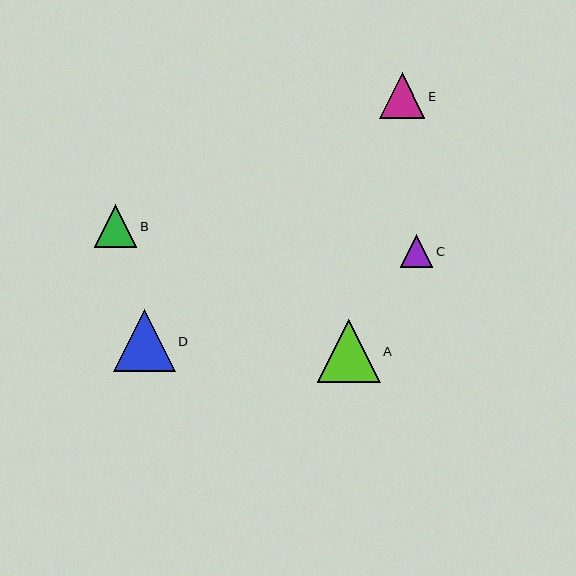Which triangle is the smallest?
Triangle C is the smallest with a size of approximately 32 pixels.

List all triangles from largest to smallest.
From largest to smallest: A, D, E, B, C.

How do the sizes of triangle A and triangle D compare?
Triangle A and triangle D are approximately the same size.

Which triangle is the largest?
Triangle A is the largest with a size of approximately 63 pixels.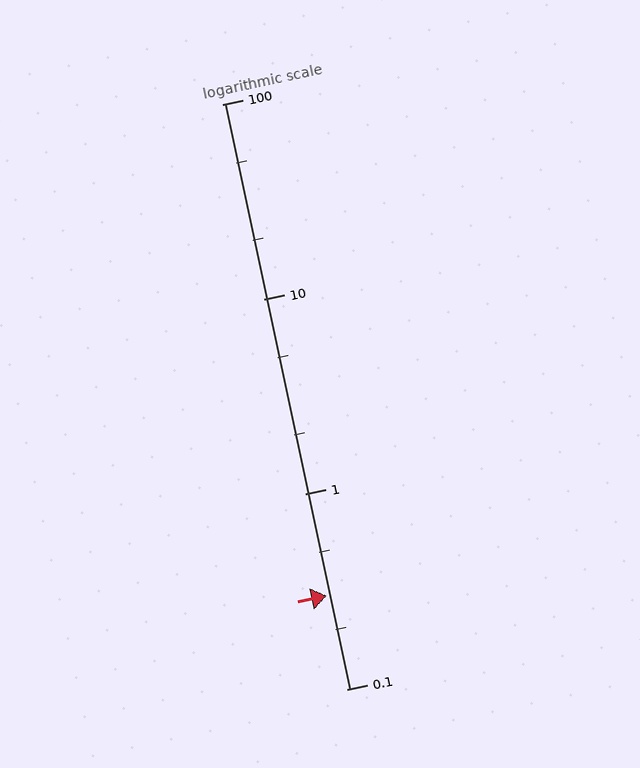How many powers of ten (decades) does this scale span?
The scale spans 3 decades, from 0.1 to 100.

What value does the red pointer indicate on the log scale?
The pointer indicates approximately 0.3.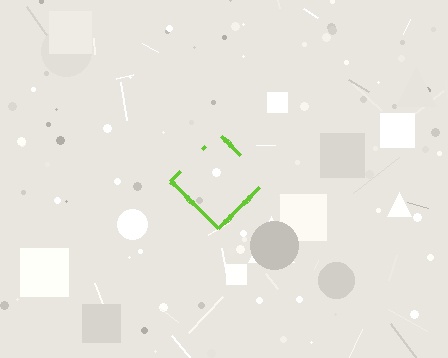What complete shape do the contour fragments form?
The contour fragments form a diamond.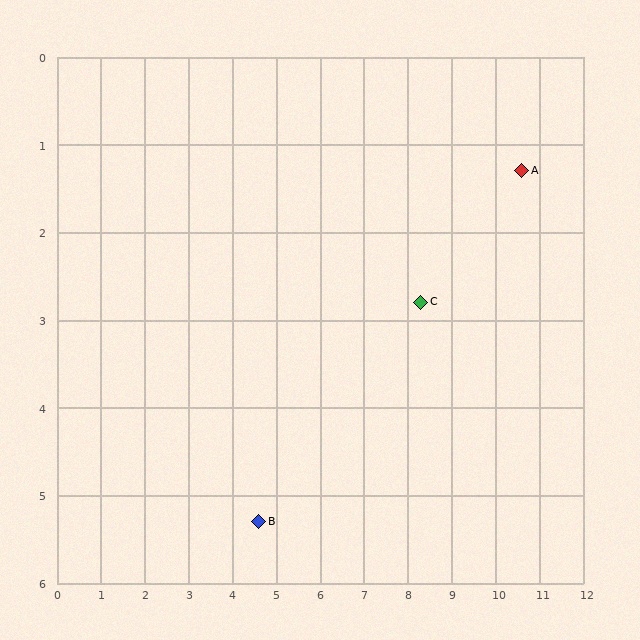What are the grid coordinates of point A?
Point A is at approximately (10.6, 1.3).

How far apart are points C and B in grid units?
Points C and B are about 4.5 grid units apart.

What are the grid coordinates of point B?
Point B is at approximately (4.6, 5.3).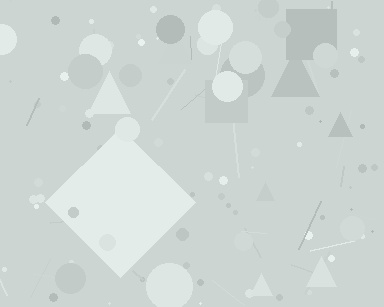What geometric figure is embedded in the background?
A diamond is embedded in the background.